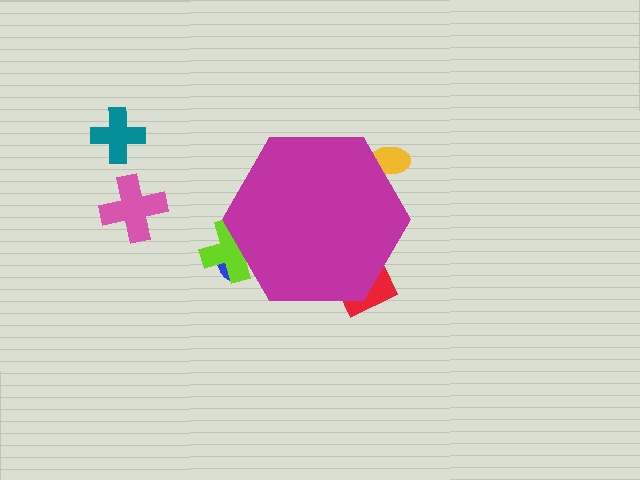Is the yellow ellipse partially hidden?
Yes, the yellow ellipse is partially hidden behind the magenta hexagon.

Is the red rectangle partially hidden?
Yes, the red rectangle is partially hidden behind the magenta hexagon.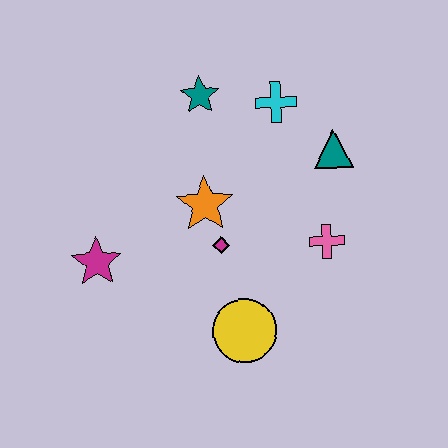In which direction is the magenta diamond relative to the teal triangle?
The magenta diamond is to the left of the teal triangle.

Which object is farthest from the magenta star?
The teal triangle is farthest from the magenta star.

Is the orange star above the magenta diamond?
Yes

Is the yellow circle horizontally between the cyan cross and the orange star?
Yes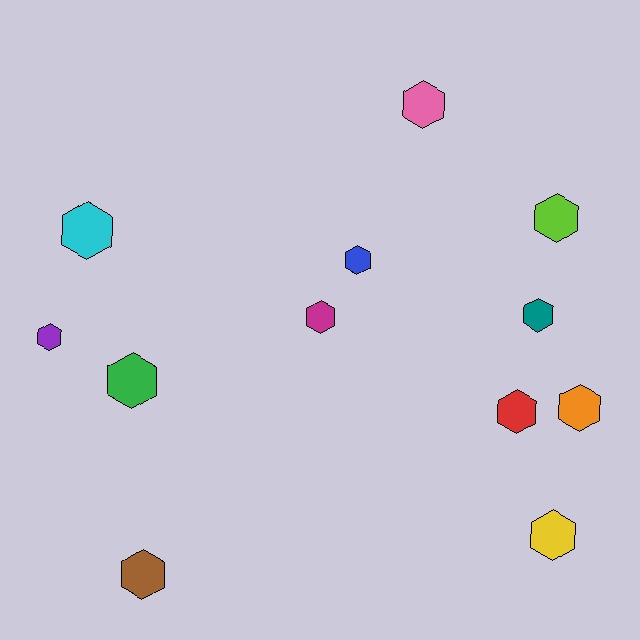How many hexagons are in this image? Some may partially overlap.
There are 12 hexagons.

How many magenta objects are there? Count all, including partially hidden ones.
There is 1 magenta object.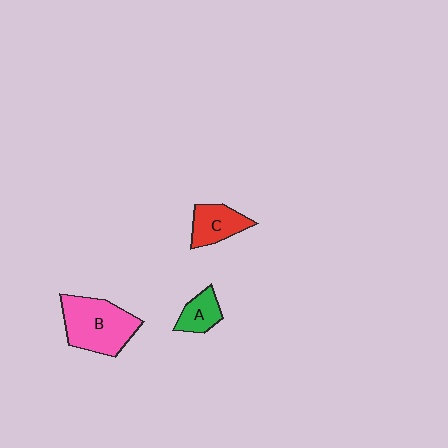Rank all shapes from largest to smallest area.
From largest to smallest: B (pink), C (red), A (green).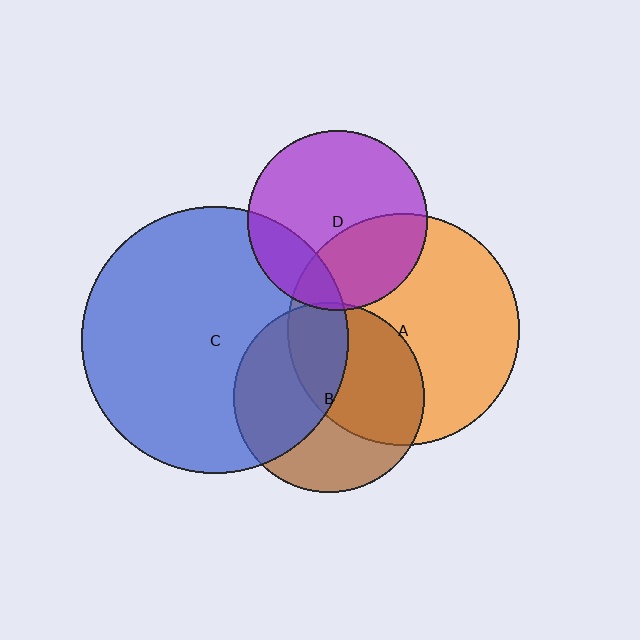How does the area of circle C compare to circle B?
Approximately 2.0 times.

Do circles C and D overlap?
Yes.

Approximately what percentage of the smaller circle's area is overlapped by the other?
Approximately 20%.